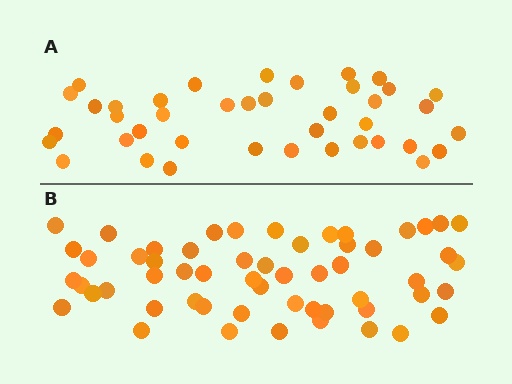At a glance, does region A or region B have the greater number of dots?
Region B (the bottom region) has more dots.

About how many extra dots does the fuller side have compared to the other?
Region B has approximately 15 more dots than region A.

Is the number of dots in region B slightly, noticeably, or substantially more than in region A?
Region B has noticeably more, but not dramatically so. The ratio is roughly 1.4 to 1.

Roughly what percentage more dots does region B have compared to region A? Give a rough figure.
About 40% more.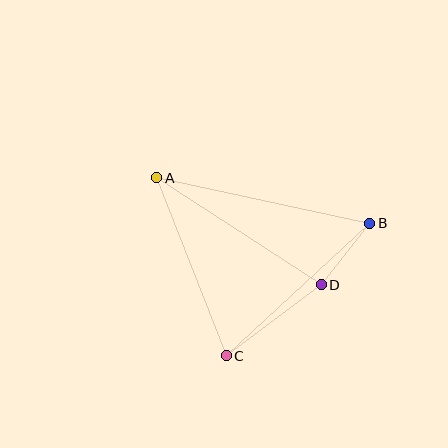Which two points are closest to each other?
Points B and D are closest to each other.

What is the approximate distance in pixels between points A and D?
The distance between A and D is approximately 196 pixels.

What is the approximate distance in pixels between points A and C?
The distance between A and C is approximately 191 pixels.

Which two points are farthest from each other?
Points A and B are farthest from each other.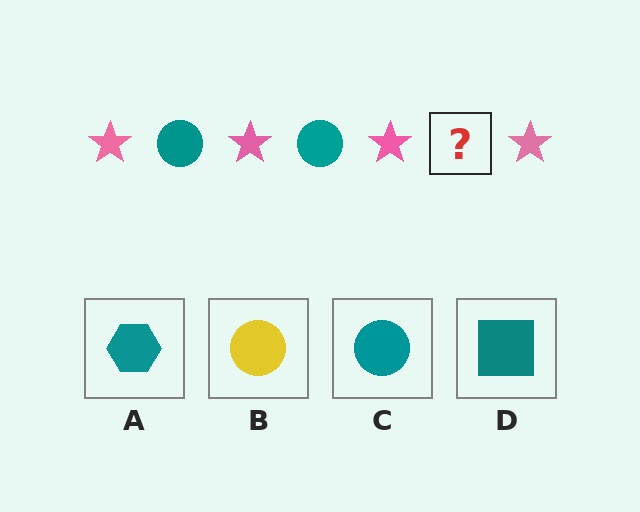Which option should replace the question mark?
Option C.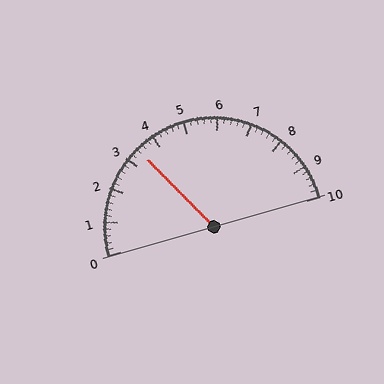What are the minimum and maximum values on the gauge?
The gauge ranges from 0 to 10.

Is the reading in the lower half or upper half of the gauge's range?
The reading is in the lower half of the range (0 to 10).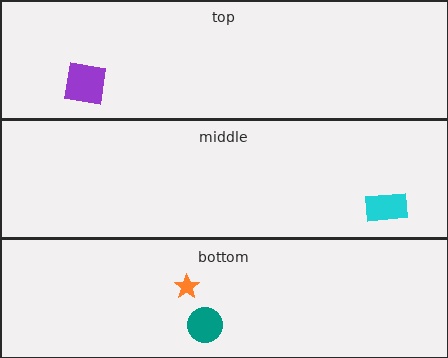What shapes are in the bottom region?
The teal circle, the orange star.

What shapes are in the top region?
The purple square.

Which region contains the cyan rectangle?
The middle region.